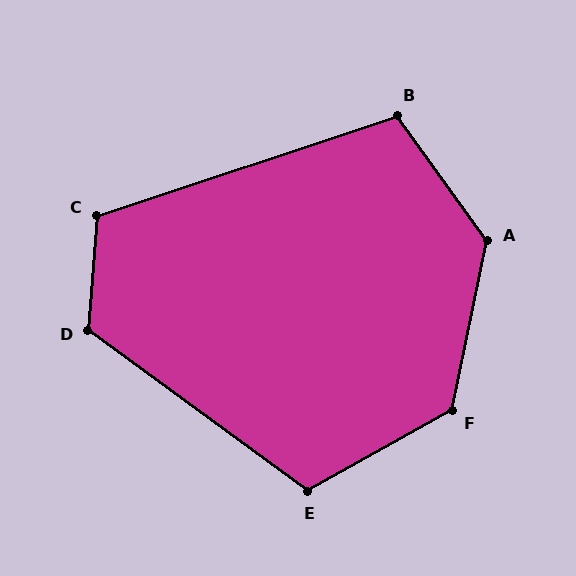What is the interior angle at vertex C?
Approximately 113 degrees (obtuse).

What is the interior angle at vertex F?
Approximately 131 degrees (obtuse).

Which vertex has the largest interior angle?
A, at approximately 133 degrees.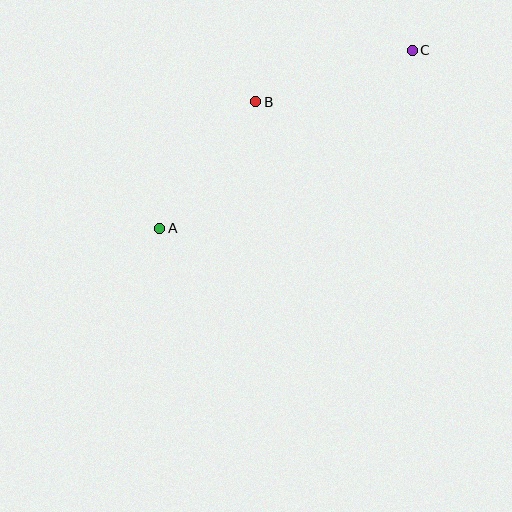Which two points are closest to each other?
Points A and B are closest to each other.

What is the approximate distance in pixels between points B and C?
The distance between B and C is approximately 165 pixels.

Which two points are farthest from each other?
Points A and C are farthest from each other.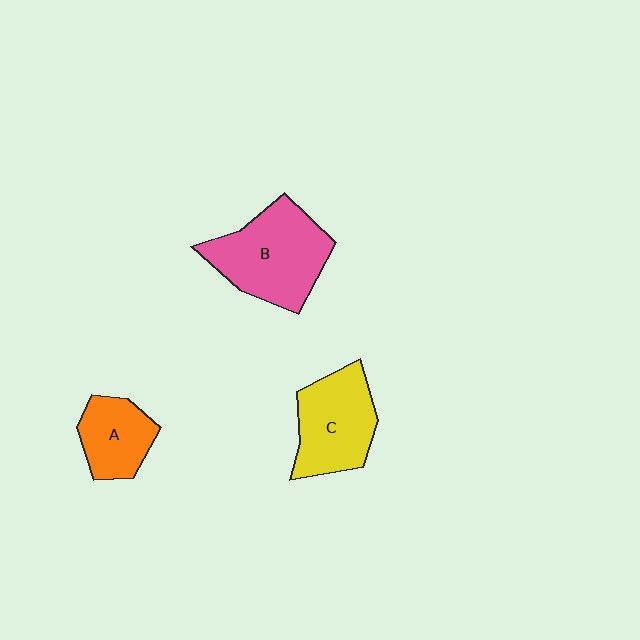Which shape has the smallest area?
Shape A (orange).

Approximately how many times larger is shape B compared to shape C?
Approximately 1.2 times.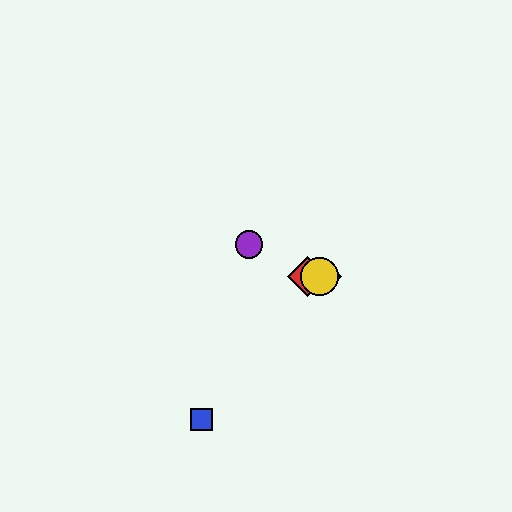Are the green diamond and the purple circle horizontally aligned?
No, the green diamond is at y≈276 and the purple circle is at y≈245.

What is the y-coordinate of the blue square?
The blue square is at y≈420.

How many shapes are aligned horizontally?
3 shapes (the red diamond, the green diamond, the yellow circle) are aligned horizontally.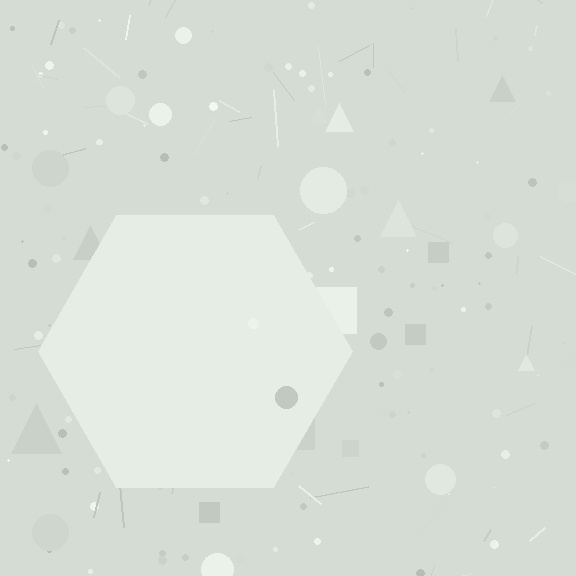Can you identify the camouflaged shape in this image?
The camouflaged shape is a hexagon.